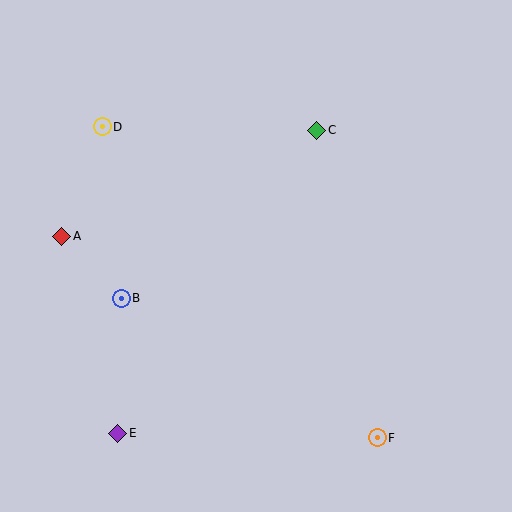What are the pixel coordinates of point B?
Point B is at (121, 298).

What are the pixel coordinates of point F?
Point F is at (377, 438).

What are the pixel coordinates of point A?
Point A is at (62, 236).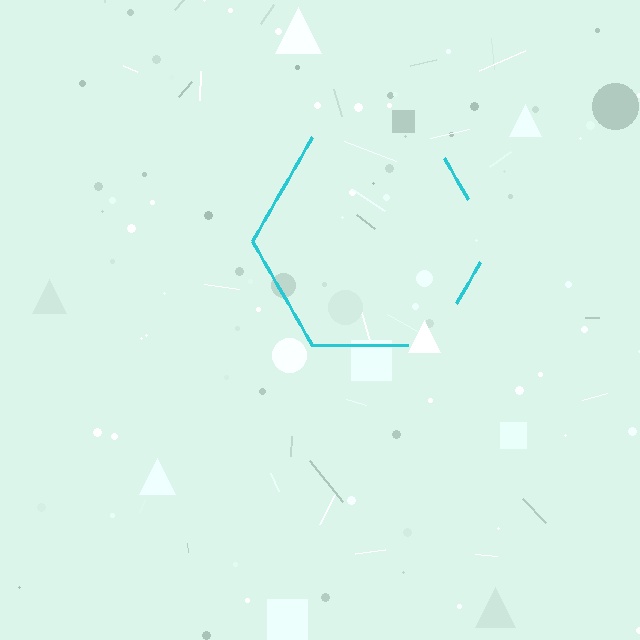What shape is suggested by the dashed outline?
The dashed outline suggests a hexagon.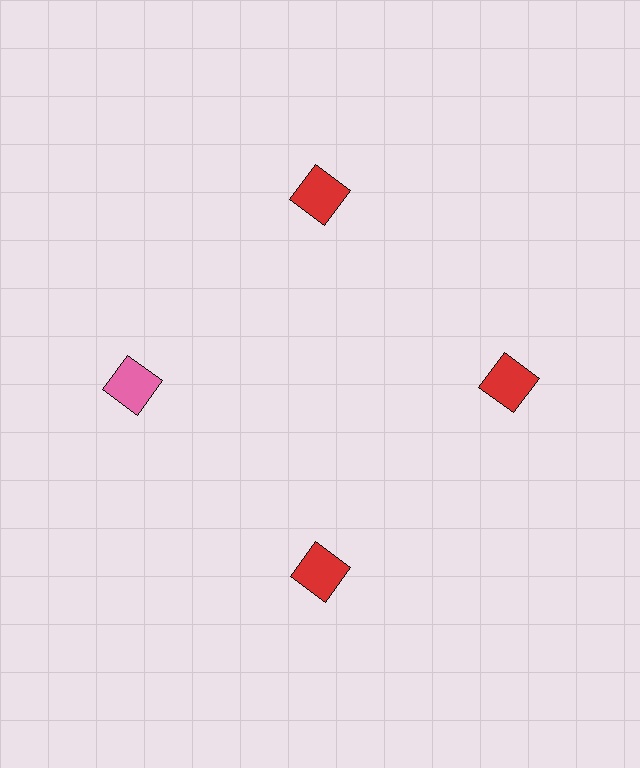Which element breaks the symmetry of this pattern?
The pink square at roughly the 9 o'clock position breaks the symmetry. All other shapes are red squares.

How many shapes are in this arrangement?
There are 4 shapes arranged in a ring pattern.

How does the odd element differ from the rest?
It has a different color: pink instead of red.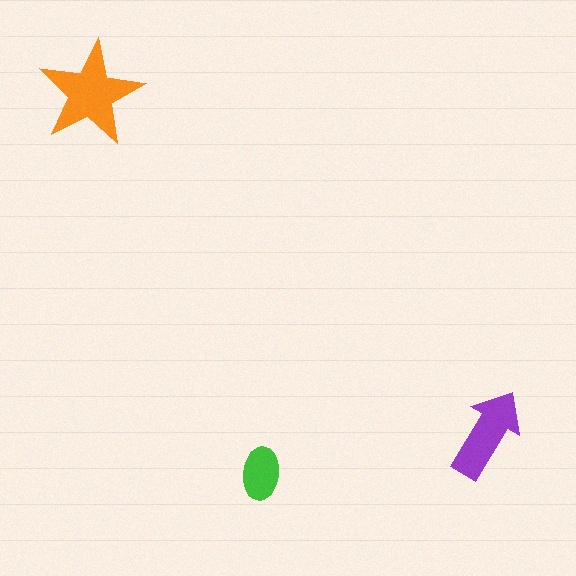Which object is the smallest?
The green ellipse.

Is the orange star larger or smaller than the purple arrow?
Larger.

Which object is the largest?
The orange star.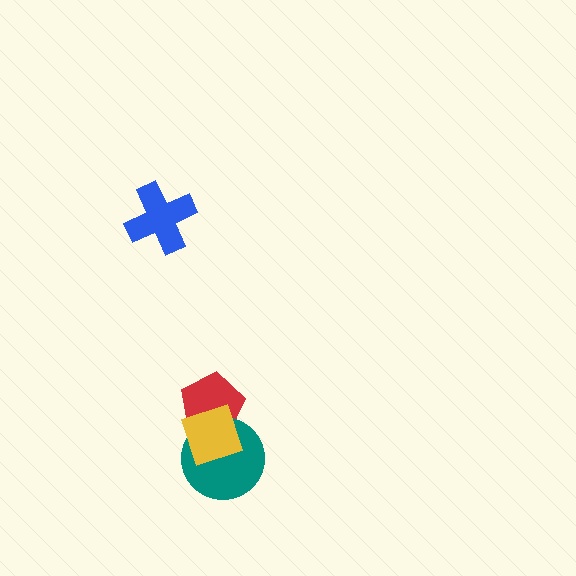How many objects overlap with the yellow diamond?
2 objects overlap with the yellow diamond.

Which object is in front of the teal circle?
The yellow diamond is in front of the teal circle.